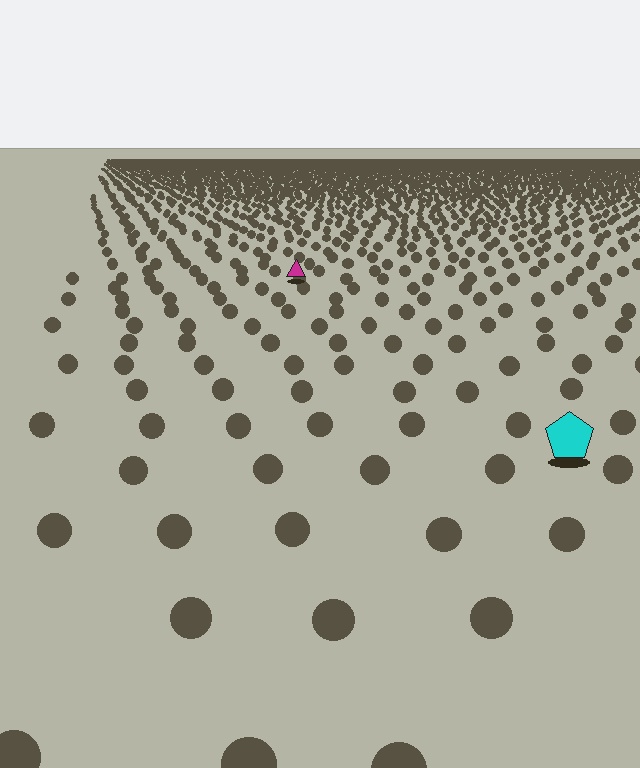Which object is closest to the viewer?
The cyan pentagon is closest. The texture marks near it are larger and more spread out.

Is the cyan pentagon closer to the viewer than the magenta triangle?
Yes. The cyan pentagon is closer — you can tell from the texture gradient: the ground texture is coarser near it.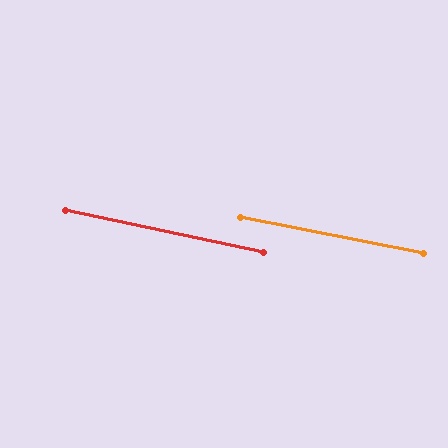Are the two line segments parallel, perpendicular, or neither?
Parallel — their directions differ by only 0.6°.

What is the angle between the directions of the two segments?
Approximately 1 degree.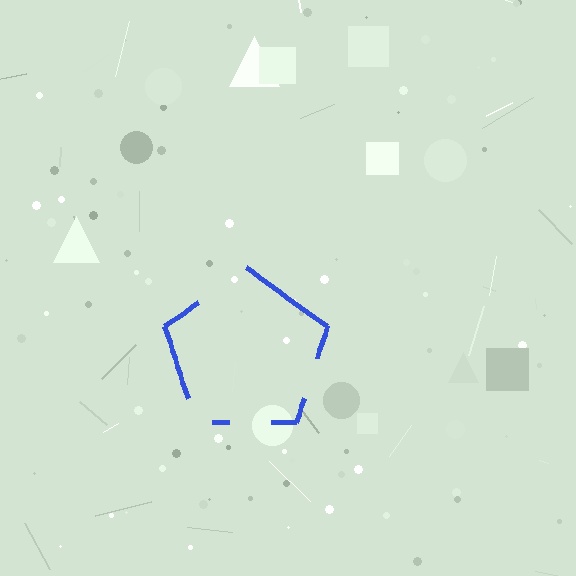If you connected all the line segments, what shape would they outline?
They would outline a pentagon.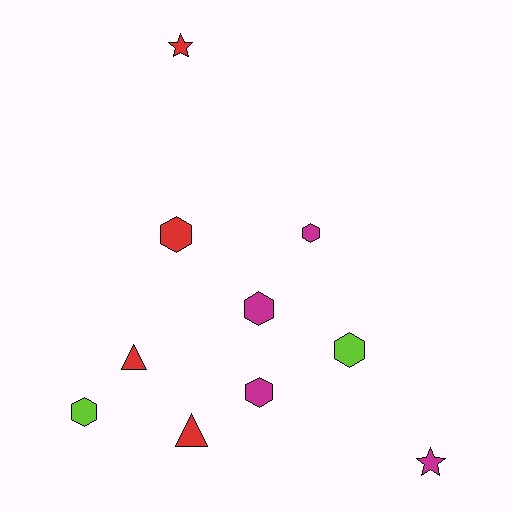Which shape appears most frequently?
Hexagon, with 6 objects.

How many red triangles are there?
There are 2 red triangles.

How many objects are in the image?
There are 10 objects.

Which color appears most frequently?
Red, with 4 objects.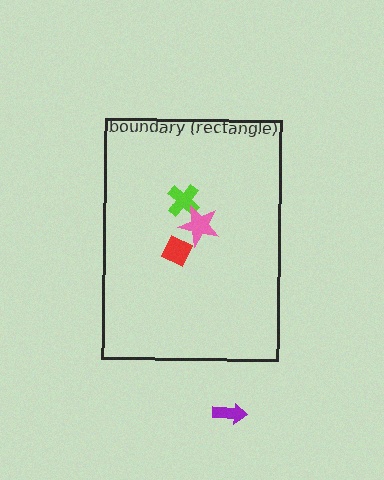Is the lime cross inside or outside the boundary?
Inside.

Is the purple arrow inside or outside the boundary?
Outside.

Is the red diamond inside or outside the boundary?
Inside.